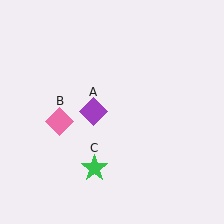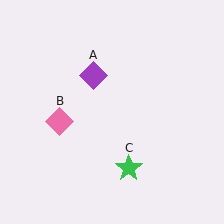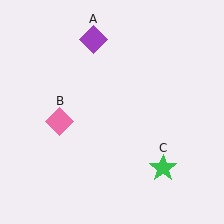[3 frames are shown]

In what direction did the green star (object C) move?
The green star (object C) moved right.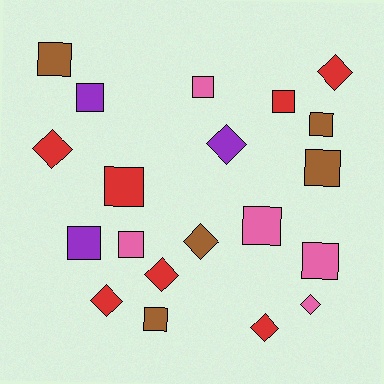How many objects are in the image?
There are 20 objects.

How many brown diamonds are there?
There is 1 brown diamond.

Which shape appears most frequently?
Square, with 12 objects.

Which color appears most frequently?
Red, with 7 objects.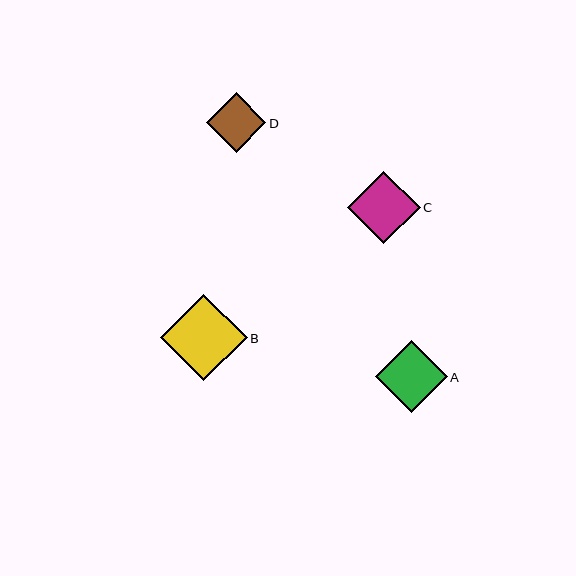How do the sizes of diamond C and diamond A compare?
Diamond C and diamond A are approximately the same size.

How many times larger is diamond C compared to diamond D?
Diamond C is approximately 1.2 times the size of diamond D.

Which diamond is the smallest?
Diamond D is the smallest with a size of approximately 60 pixels.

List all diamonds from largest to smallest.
From largest to smallest: B, C, A, D.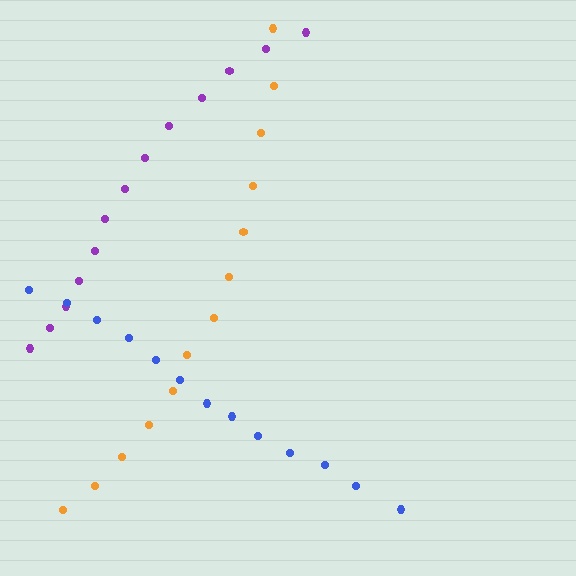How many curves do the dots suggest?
There are 3 distinct paths.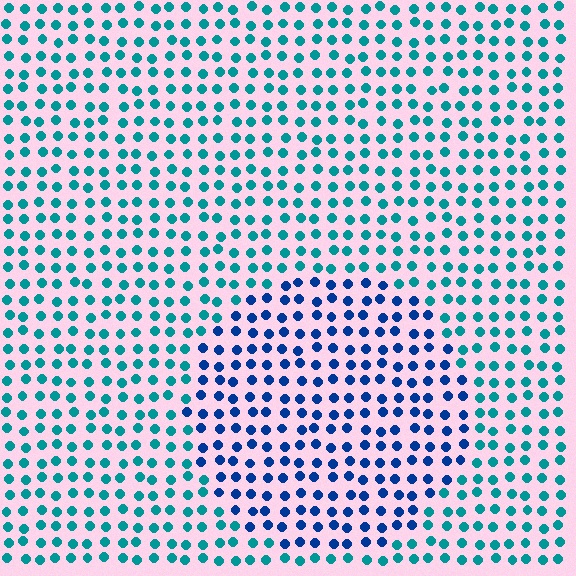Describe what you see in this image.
The image is filled with small teal elements in a uniform arrangement. A circle-shaped region is visible where the elements are tinted to a slightly different hue, forming a subtle color boundary.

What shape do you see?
I see a circle.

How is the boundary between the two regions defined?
The boundary is defined purely by a slight shift in hue (about 39 degrees). Spacing, size, and orientation are identical on both sides.